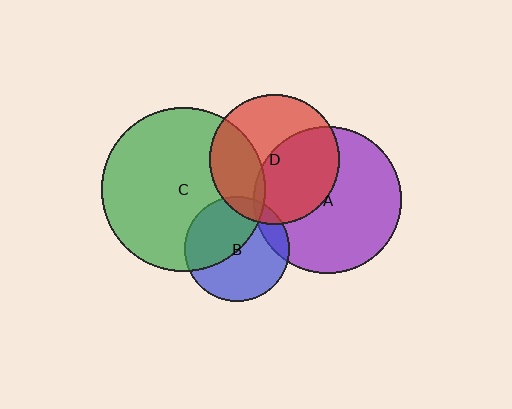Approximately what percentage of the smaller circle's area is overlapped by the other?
Approximately 45%.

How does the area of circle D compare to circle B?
Approximately 1.5 times.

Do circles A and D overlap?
Yes.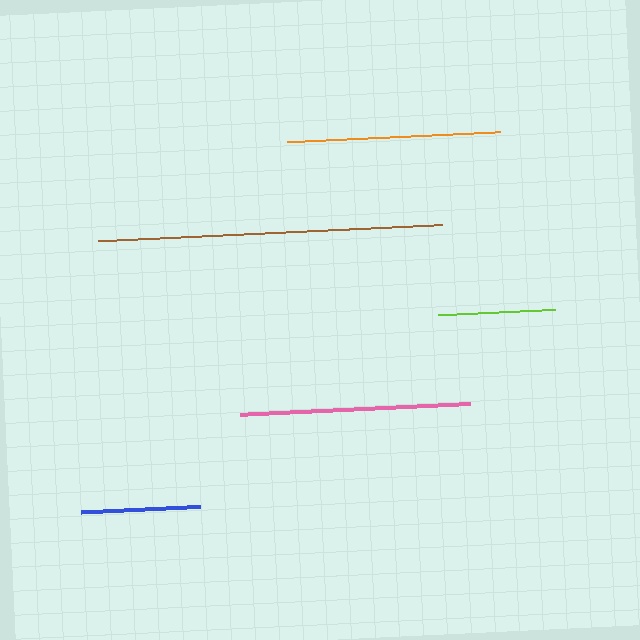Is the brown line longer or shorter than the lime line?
The brown line is longer than the lime line.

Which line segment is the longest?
The brown line is the longest at approximately 345 pixels.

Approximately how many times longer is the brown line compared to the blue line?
The brown line is approximately 2.9 times the length of the blue line.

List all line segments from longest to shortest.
From longest to shortest: brown, pink, orange, blue, lime.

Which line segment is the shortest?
The lime line is the shortest at approximately 117 pixels.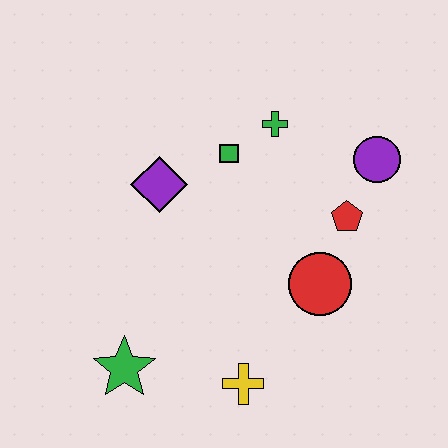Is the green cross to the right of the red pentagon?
No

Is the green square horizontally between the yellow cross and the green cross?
No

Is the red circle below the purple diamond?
Yes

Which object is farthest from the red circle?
The green star is farthest from the red circle.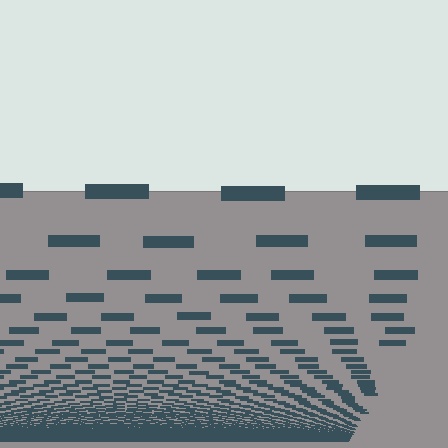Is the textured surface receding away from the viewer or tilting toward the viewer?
The surface appears to tilt toward the viewer. Texture elements get larger and sparser toward the top.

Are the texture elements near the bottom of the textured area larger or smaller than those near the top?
Smaller. The gradient is inverted — elements near the bottom are smaller and denser.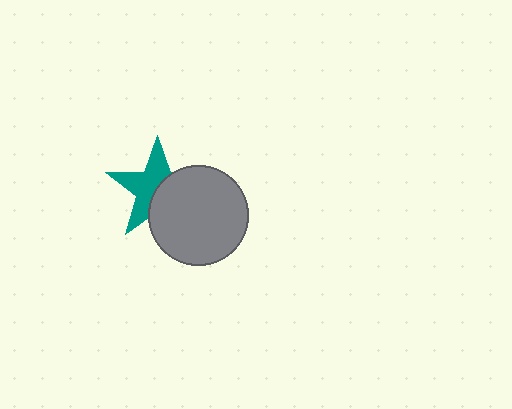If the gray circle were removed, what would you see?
You would see the complete teal star.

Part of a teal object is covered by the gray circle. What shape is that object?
It is a star.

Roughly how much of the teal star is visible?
About half of it is visible (roughly 54%).